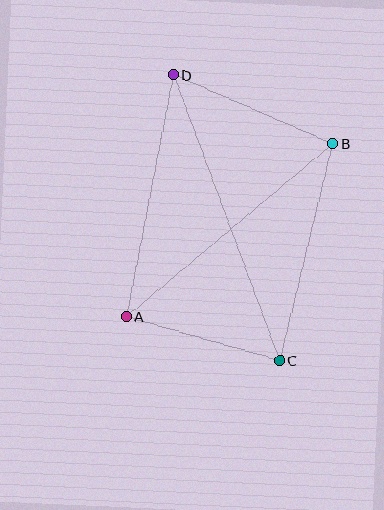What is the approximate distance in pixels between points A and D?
The distance between A and D is approximately 246 pixels.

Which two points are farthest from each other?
Points C and D are farthest from each other.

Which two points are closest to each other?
Points A and C are closest to each other.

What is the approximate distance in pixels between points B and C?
The distance between B and C is approximately 223 pixels.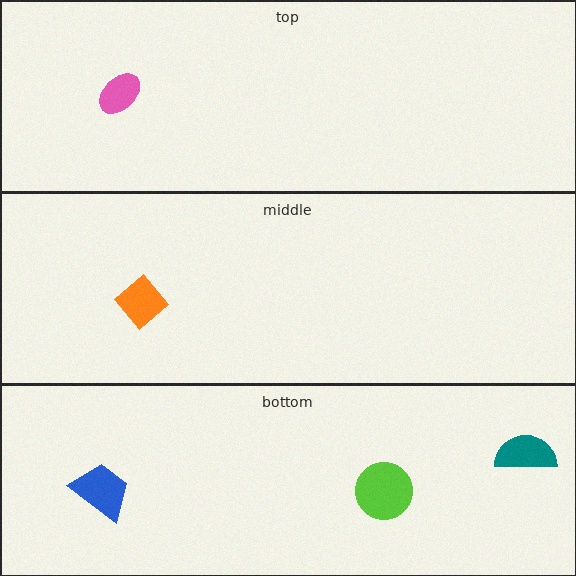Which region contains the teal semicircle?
The bottom region.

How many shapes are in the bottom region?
3.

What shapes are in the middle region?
The orange diamond.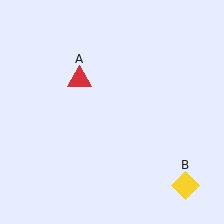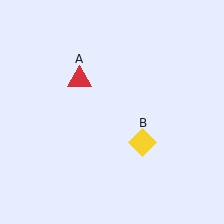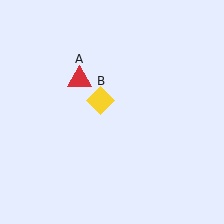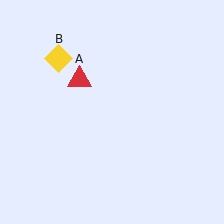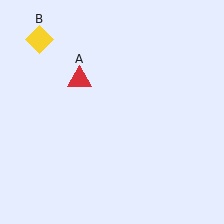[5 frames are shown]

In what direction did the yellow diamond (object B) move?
The yellow diamond (object B) moved up and to the left.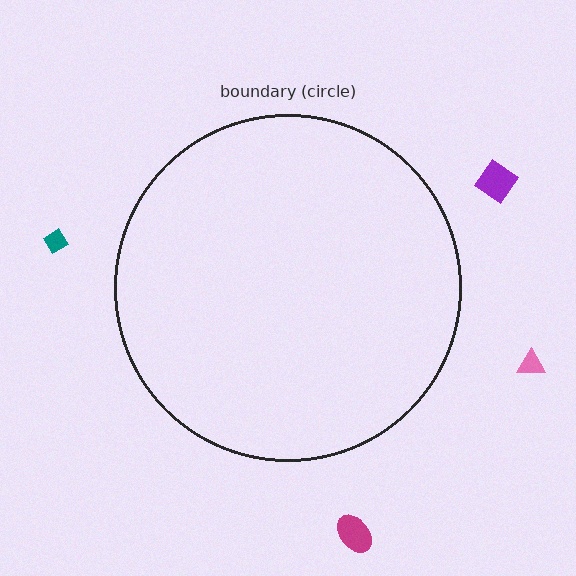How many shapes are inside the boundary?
0 inside, 4 outside.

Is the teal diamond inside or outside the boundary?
Outside.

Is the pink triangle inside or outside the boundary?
Outside.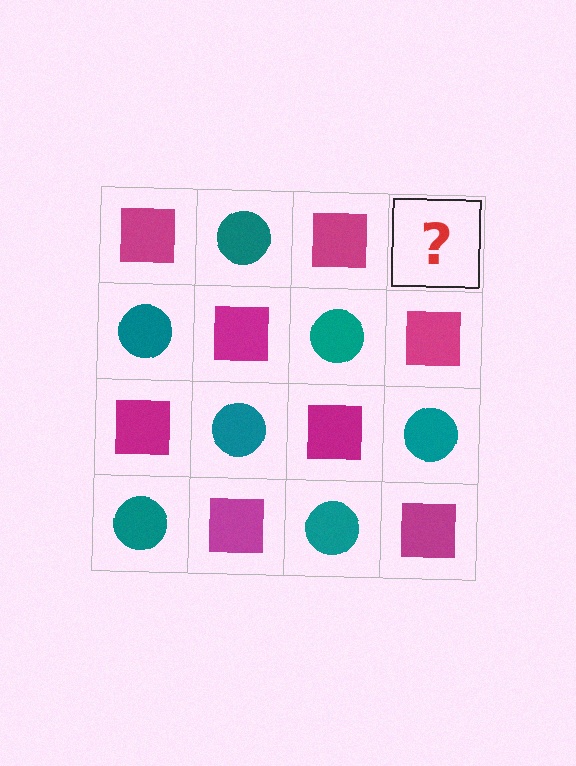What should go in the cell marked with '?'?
The missing cell should contain a teal circle.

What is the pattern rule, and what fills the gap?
The rule is that it alternates magenta square and teal circle in a checkerboard pattern. The gap should be filled with a teal circle.